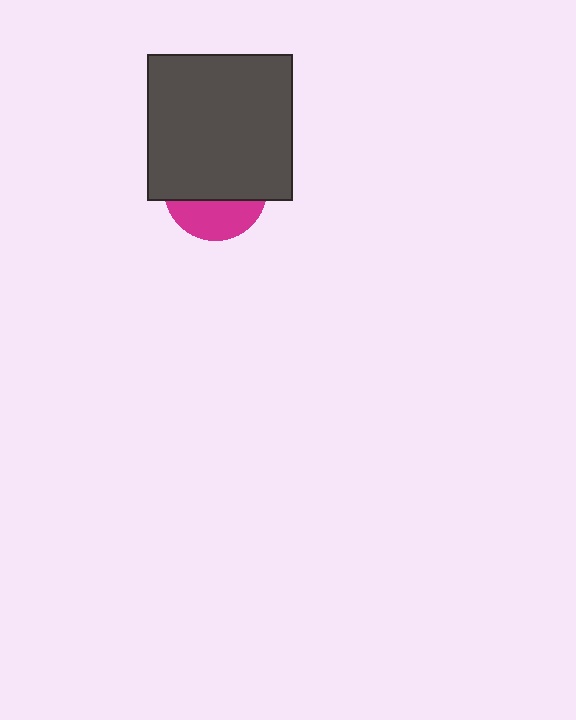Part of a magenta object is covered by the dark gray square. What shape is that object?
It is a circle.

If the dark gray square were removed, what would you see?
You would see the complete magenta circle.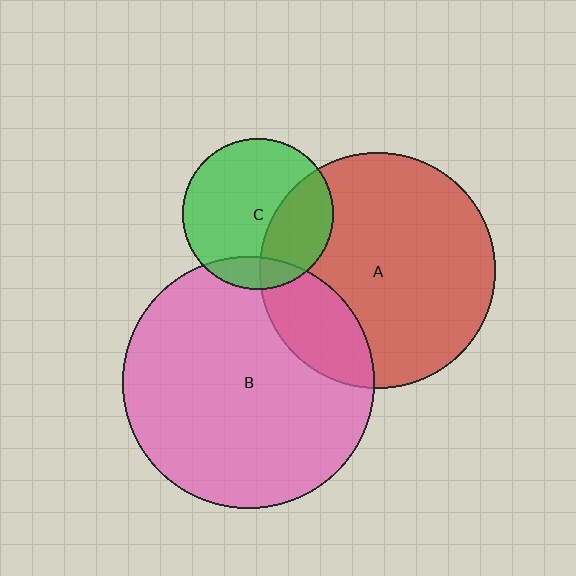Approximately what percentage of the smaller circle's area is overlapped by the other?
Approximately 20%.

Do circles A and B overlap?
Yes.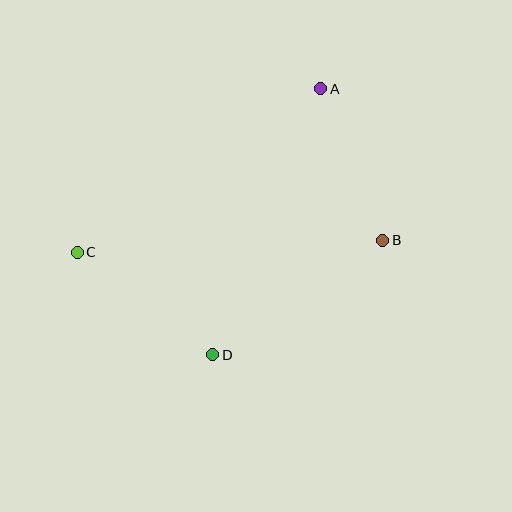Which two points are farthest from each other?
Points B and C are farthest from each other.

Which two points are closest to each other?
Points A and B are closest to each other.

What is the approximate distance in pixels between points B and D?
The distance between B and D is approximately 205 pixels.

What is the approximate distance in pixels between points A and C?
The distance between A and C is approximately 294 pixels.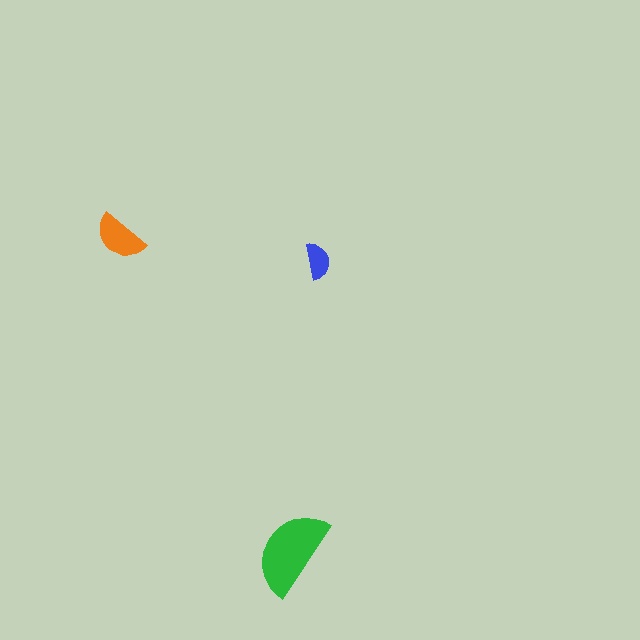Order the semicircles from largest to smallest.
the green one, the orange one, the blue one.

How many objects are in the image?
There are 3 objects in the image.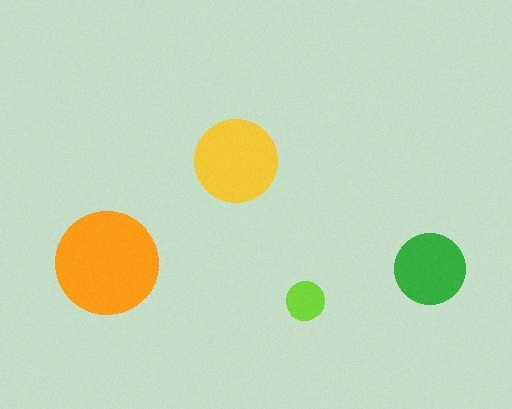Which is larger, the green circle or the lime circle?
The green one.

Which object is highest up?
The yellow circle is topmost.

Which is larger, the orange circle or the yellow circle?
The orange one.